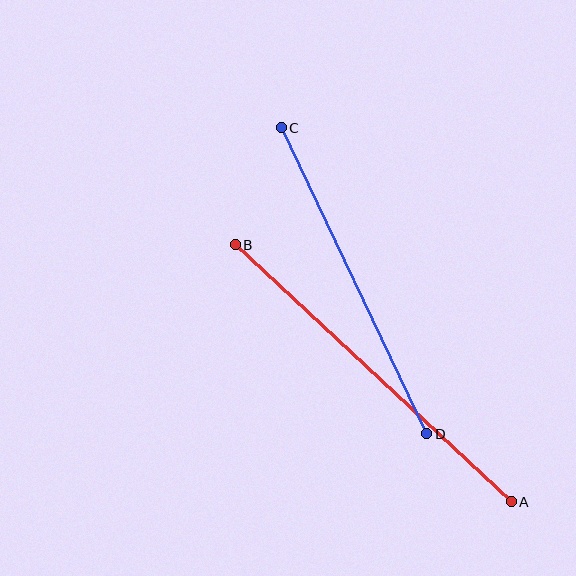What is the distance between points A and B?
The distance is approximately 377 pixels.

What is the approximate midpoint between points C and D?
The midpoint is at approximately (354, 281) pixels.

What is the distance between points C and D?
The distance is approximately 339 pixels.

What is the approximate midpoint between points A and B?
The midpoint is at approximately (373, 373) pixels.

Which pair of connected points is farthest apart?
Points A and B are farthest apart.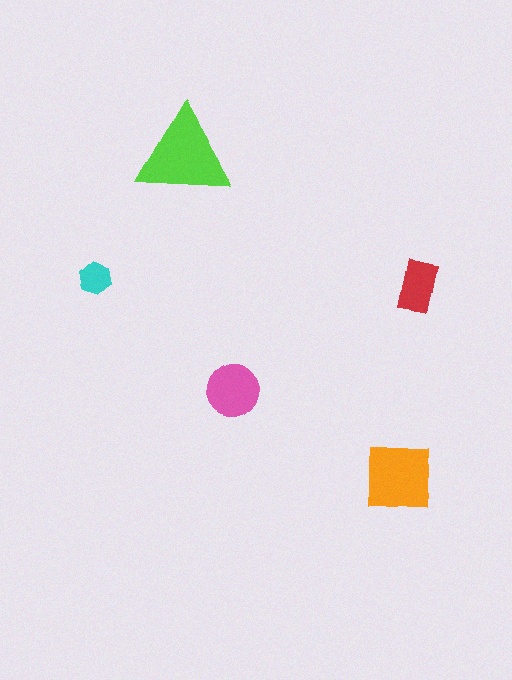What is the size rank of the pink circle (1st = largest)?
3rd.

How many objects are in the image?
There are 5 objects in the image.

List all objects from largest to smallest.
The lime triangle, the orange square, the pink circle, the red rectangle, the cyan hexagon.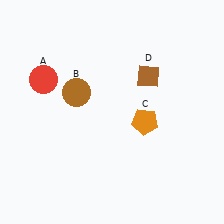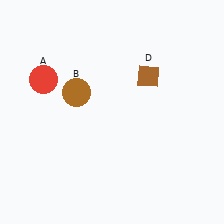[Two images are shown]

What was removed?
The orange pentagon (C) was removed in Image 2.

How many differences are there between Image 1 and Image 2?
There is 1 difference between the two images.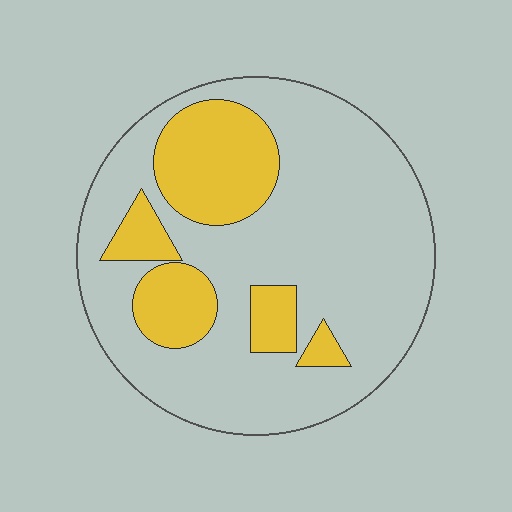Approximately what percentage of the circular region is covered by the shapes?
Approximately 25%.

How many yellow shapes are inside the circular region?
5.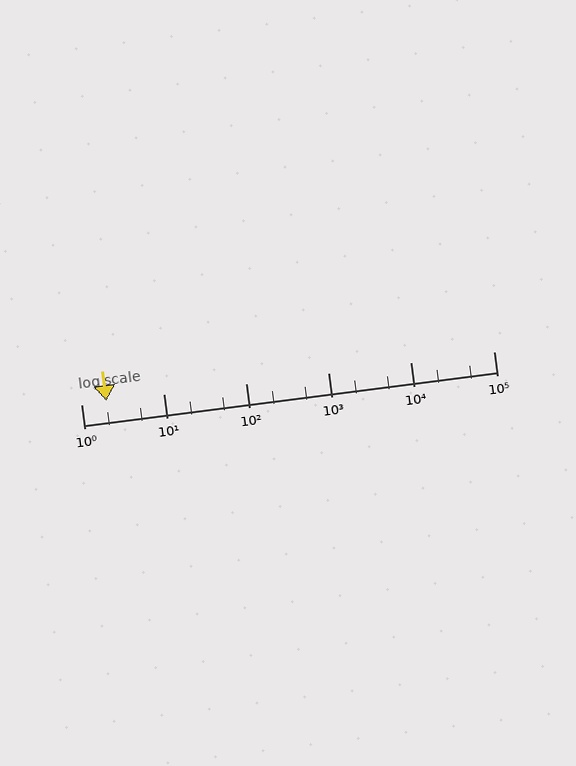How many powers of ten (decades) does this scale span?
The scale spans 5 decades, from 1 to 100000.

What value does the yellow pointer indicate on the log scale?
The pointer indicates approximately 2.